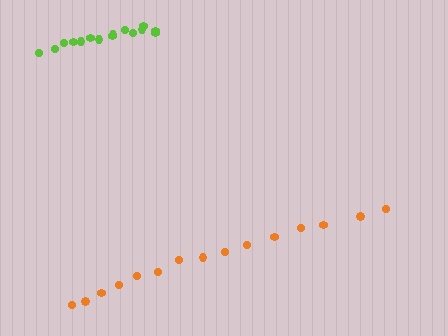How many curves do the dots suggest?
There are 2 distinct paths.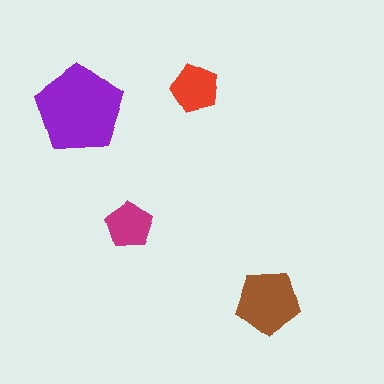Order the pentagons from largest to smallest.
the purple one, the brown one, the red one, the magenta one.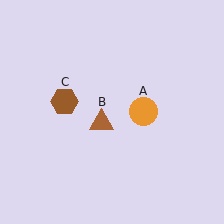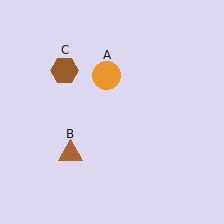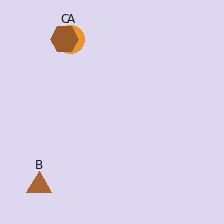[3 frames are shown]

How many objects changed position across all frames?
3 objects changed position: orange circle (object A), brown triangle (object B), brown hexagon (object C).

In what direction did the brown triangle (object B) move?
The brown triangle (object B) moved down and to the left.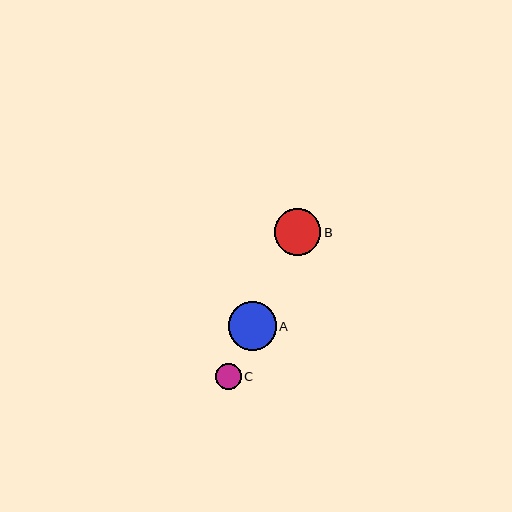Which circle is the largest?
Circle A is the largest with a size of approximately 48 pixels.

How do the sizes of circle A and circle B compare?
Circle A and circle B are approximately the same size.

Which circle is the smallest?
Circle C is the smallest with a size of approximately 26 pixels.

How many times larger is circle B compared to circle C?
Circle B is approximately 1.8 times the size of circle C.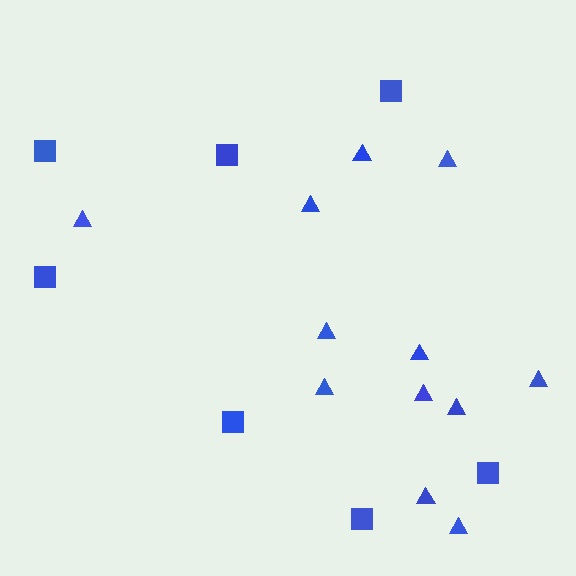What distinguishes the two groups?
There are 2 groups: one group of squares (7) and one group of triangles (12).